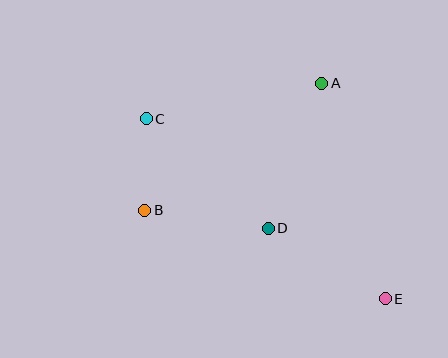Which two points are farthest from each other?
Points C and E are farthest from each other.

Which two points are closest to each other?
Points B and C are closest to each other.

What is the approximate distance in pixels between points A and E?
The distance between A and E is approximately 225 pixels.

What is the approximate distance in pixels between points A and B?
The distance between A and B is approximately 218 pixels.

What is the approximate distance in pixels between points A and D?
The distance between A and D is approximately 155 pixels.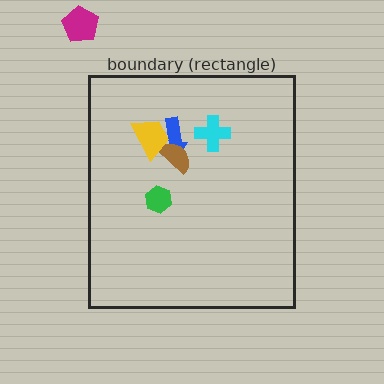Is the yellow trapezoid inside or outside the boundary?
Inside.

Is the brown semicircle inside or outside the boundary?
Inside.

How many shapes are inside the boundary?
5 inside, 1 outside.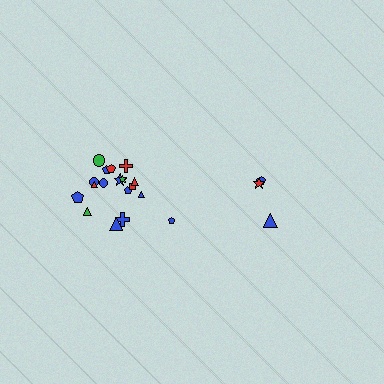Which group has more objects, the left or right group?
The left group.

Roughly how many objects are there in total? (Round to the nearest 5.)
Roughly 20 objects in total.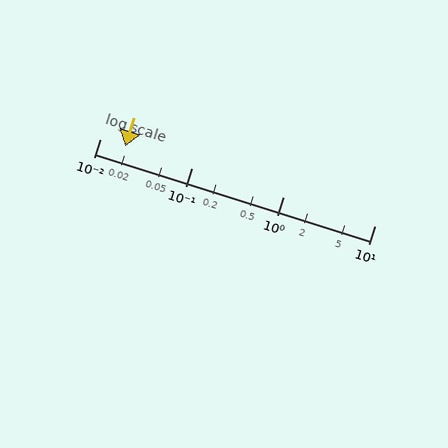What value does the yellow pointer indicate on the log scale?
The pointer indicates approximately 0.019.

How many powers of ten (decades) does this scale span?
The scale spans 3 decades, from 0.01 to 10.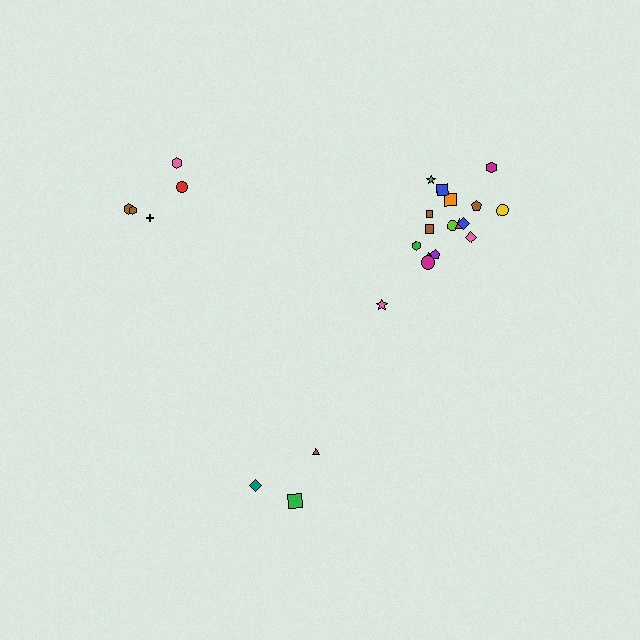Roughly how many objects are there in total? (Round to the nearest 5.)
Roughly 25 objects in total.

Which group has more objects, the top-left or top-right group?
The top-right group.